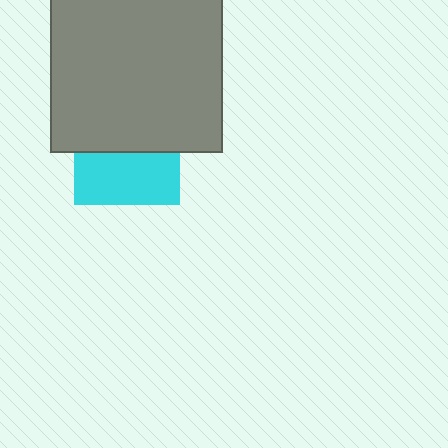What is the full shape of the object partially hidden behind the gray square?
The partially hidden object is a cyan square.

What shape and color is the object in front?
The object in front is a gray square.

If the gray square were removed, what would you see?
You would see the complete cyan square.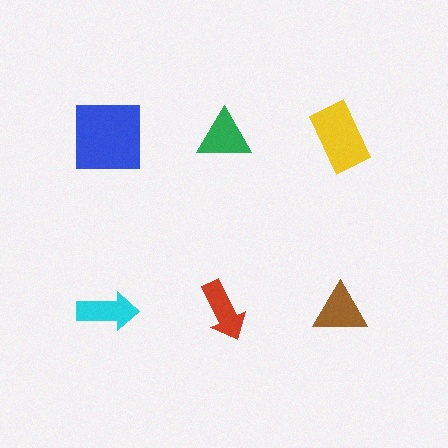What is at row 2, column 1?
A cyan arrow.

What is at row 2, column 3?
A brown triangle.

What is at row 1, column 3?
A yellow rectangle.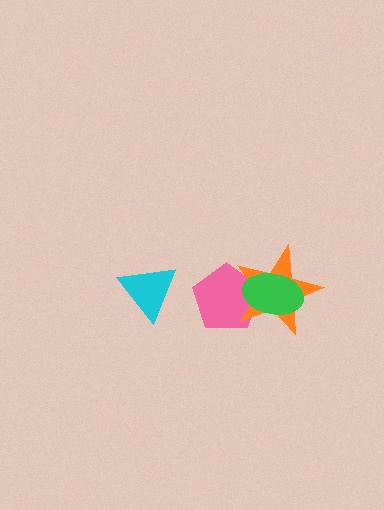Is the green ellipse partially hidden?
No, no other shape covers it.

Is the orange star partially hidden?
Yes, it is partially covered by another shape.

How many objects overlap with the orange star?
2 objects overlap with the orange star.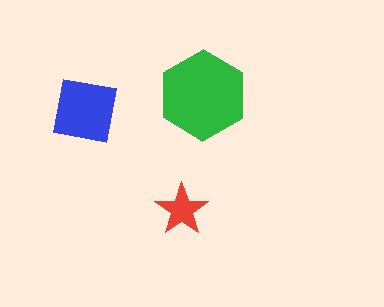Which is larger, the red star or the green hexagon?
The green hexagon.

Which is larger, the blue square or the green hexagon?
The green hexagon.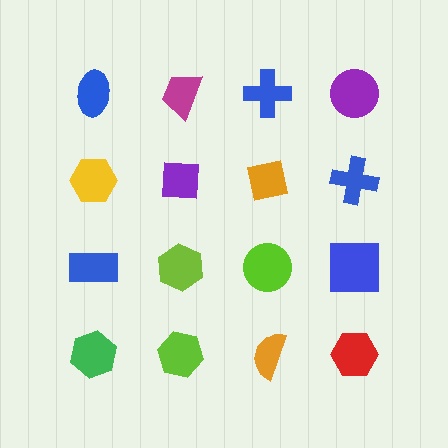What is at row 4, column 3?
An orange semicircle.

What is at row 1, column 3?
A blue cross.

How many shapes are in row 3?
4 shapes.